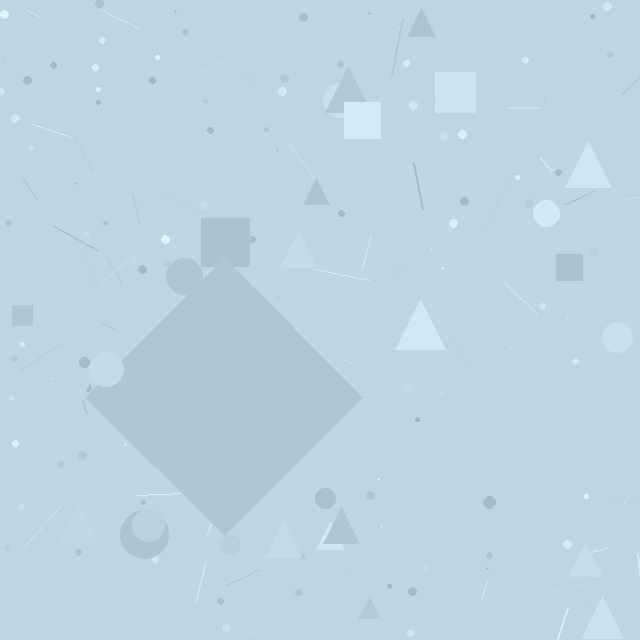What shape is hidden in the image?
A diamond is hidden in the image.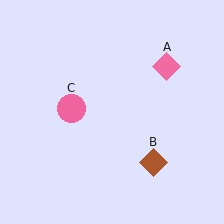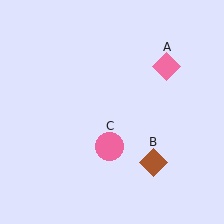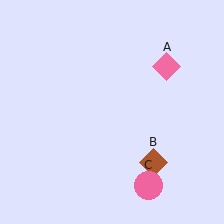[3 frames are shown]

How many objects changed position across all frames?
1 object changed position: pink circle (object C).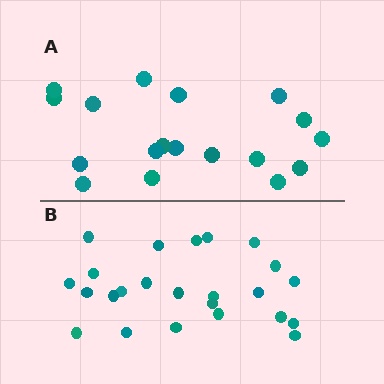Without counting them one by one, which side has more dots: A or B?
Region B (the bottom region) has more dots.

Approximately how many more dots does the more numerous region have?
Region B has about 6 more dots than region A.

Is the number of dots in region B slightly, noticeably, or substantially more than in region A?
Region B has noticeably more, but not dramatically so. The ratio is roughly 1.3 to 1.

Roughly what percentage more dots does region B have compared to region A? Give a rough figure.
About 35% more.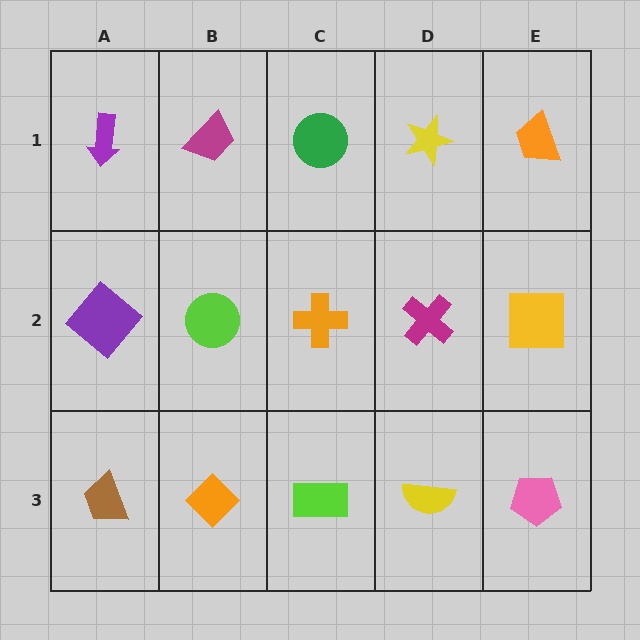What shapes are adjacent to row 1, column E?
A yellow square (row 2, column E), a yellow star (row 1, column D).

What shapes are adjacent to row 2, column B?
A magenta trapezoid (row 1, column B), an orange diamond (row 3, column B), a purple diamond (row 2, column A), an orange cross (row 2, column C).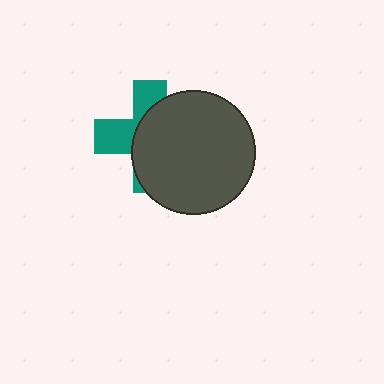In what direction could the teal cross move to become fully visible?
The teal cross could move left. That would shift it out from behind the dark gray circle entirely.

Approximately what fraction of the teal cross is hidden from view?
Roughly 62% of the teal cross is hidden behind the dark gray circle.